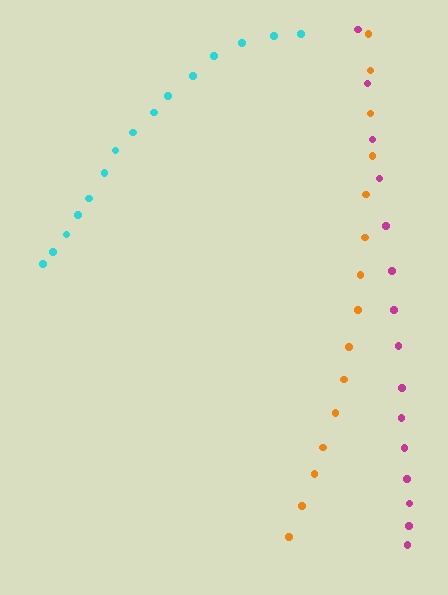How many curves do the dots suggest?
There are 3 distinct paths.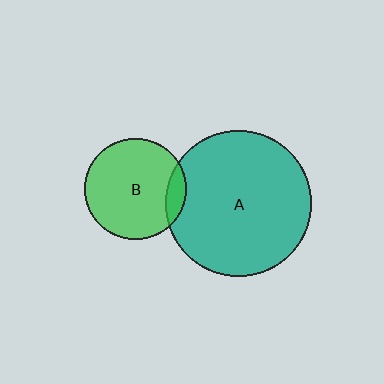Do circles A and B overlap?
Yes.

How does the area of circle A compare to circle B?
Approximately 2.1 times.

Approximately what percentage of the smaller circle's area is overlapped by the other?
Approximately 10%.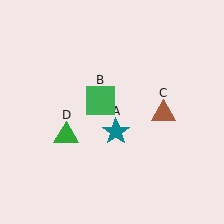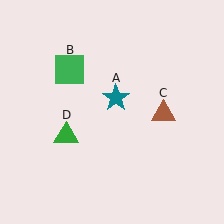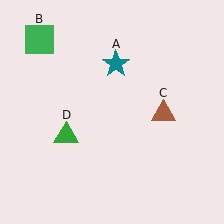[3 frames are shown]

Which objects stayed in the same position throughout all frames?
Brown triangle (object C) and green triangle (object D) remained stationary.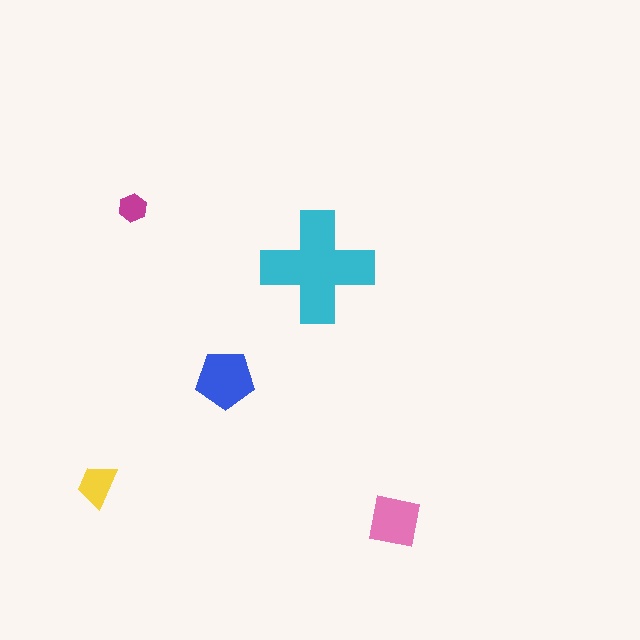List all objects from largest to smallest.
The cyan cross, the blue pentagon, the pink square, the yellow trapezoid, the magenta hexagon.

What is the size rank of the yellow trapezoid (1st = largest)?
4th.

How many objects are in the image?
There are 5 objects in the image.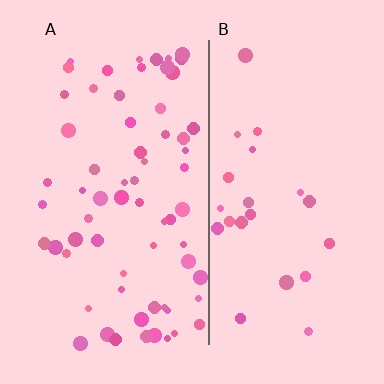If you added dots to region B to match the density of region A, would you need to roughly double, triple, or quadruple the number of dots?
Approximately triple.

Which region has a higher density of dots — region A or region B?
A (the left).